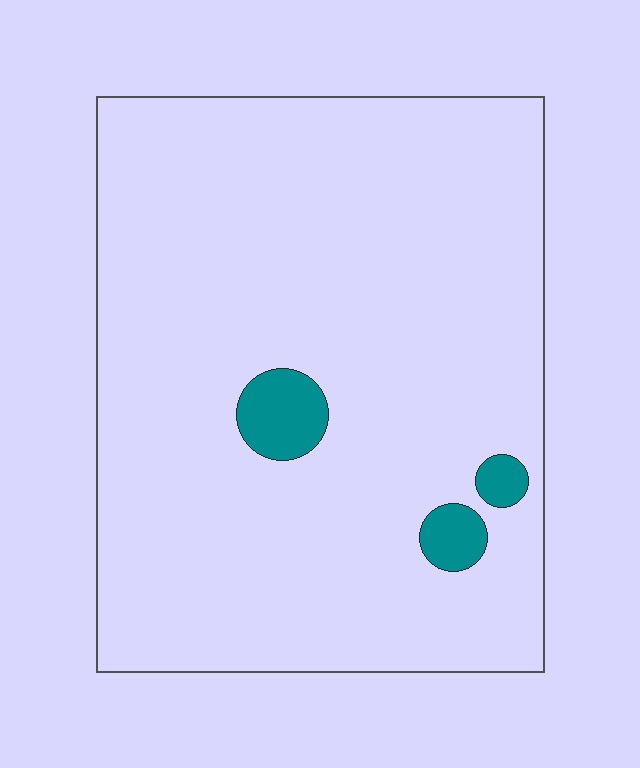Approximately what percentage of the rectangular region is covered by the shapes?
Approximately 5%.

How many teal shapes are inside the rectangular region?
3.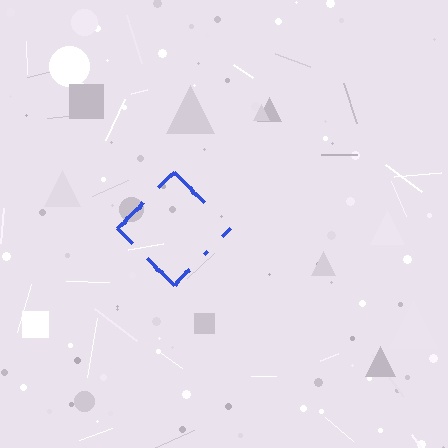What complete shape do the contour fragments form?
The contour fragments form a diamond.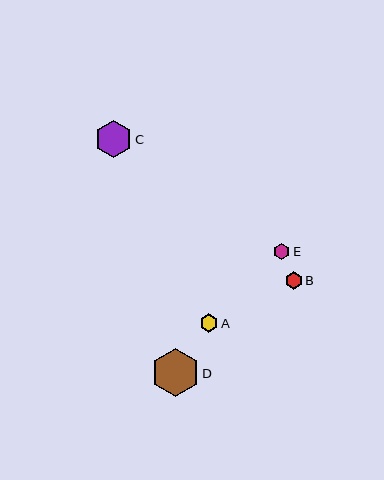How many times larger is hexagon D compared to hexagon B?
Hexagon D is approximately 2.8 times the size of hexagon B.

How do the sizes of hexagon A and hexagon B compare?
Hexagon A and hexagon B are approximately the same size.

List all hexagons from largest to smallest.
From largest to smallest: D, C, A, B, E.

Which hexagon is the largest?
Hexagon D is the largest with a size of approximately 48 pixels.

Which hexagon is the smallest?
Hexagon E is the smallest with a size of approximately 16 pixels.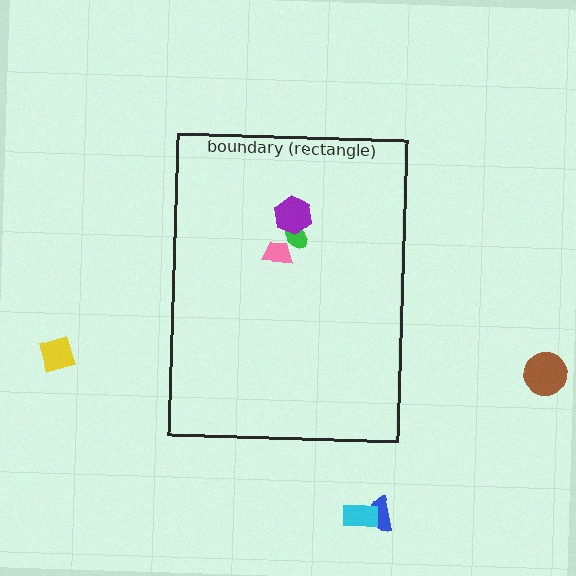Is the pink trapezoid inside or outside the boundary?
Inside.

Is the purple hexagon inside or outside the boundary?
Inside.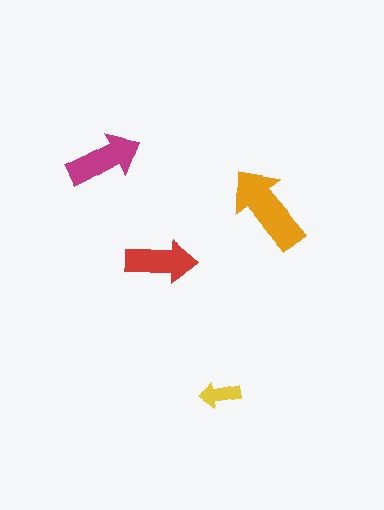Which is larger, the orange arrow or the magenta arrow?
The orange one.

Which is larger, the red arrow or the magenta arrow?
The magenta one.